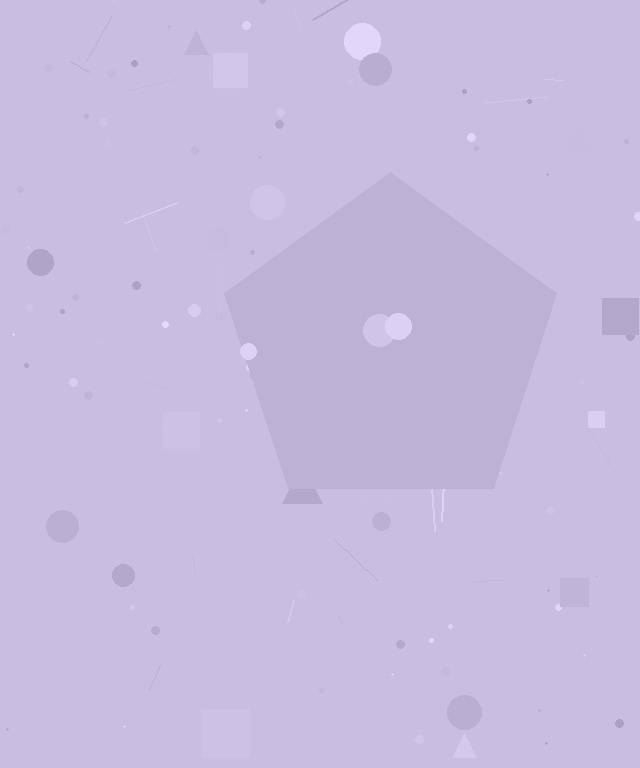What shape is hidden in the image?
A pentagon is hidden in the image.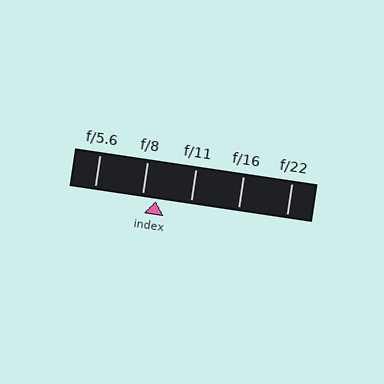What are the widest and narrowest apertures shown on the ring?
The widest aperture shown is f/5.6 and the narrowest is f/22.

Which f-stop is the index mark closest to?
The index mark is closest to f/8.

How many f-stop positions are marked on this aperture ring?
There are 5 f-stop positions marked.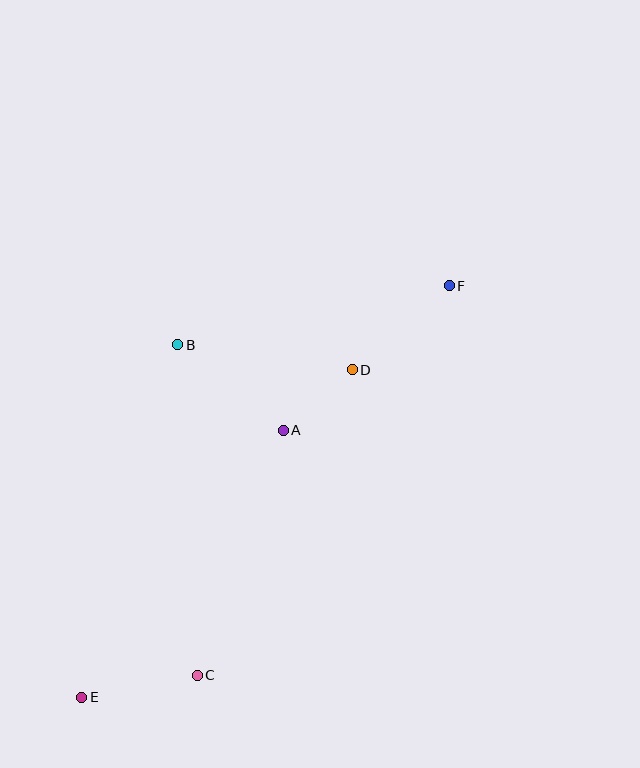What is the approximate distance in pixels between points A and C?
The distance between A and C is approximately 260 pixels.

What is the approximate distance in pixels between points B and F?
The distance between B and F is approximately 277 pixels.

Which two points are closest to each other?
Points A and D are closest to each other.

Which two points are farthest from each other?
Points E and F are farthest from each other.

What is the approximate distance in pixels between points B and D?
The distance between B and D is approximately 176 pixels.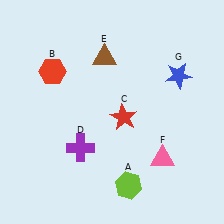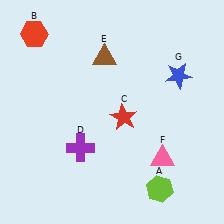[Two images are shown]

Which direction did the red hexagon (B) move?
The red hexagon (B) moved up.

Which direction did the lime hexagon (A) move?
The lime hexagon (A) moved right.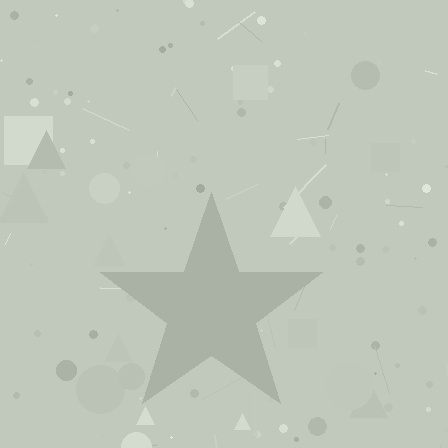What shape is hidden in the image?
A star is hidden in the image.